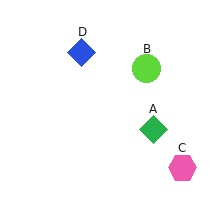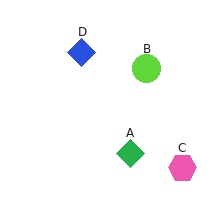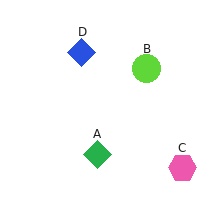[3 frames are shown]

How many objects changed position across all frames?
1 object changed position: green diamond (object A).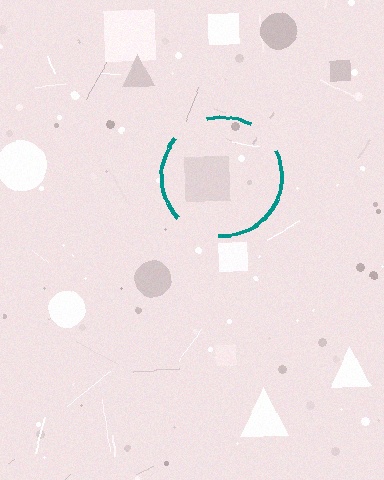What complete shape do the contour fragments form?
The contour fragments form a circle.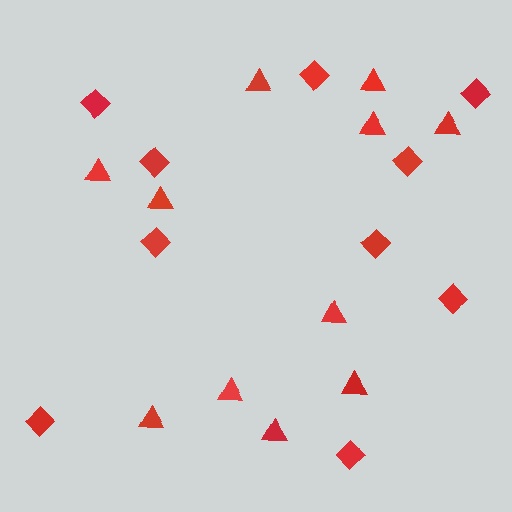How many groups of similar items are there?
There are 2 groups: one group of diamonds (10) and one group of triangles (11).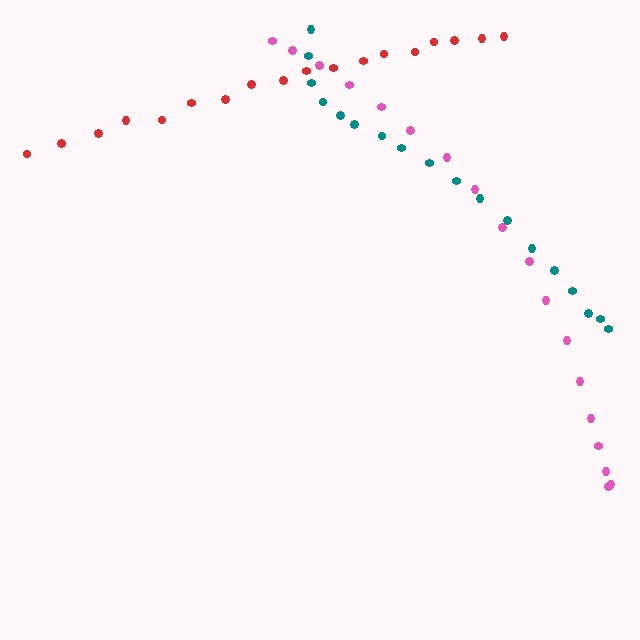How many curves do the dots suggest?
There are 3 distinct paths.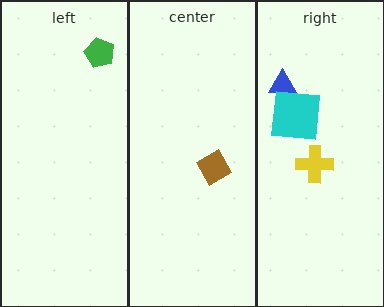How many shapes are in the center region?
1.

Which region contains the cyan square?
The right region.